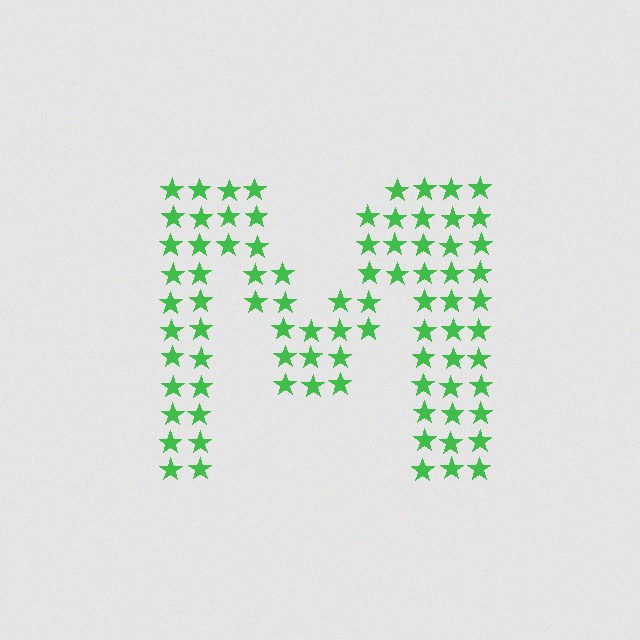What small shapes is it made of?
It is made of small stars.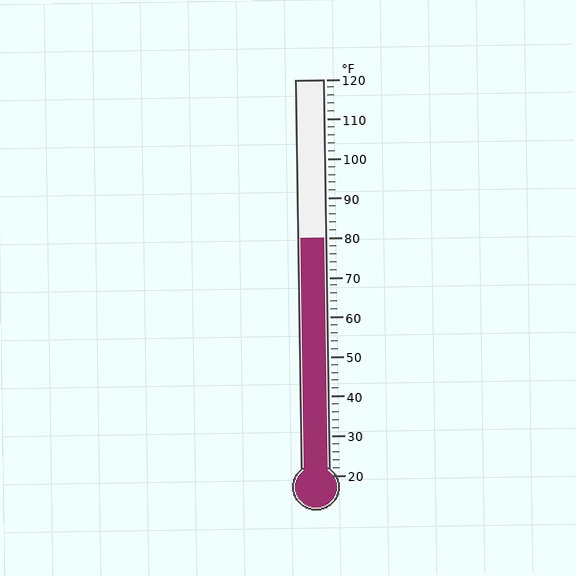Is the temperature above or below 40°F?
The temperature is above 40°F.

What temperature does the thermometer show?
The thermometer shows approximately 80°F.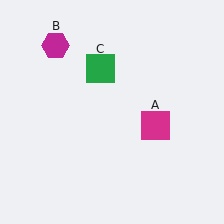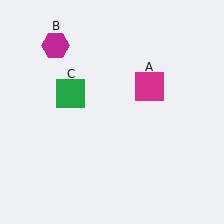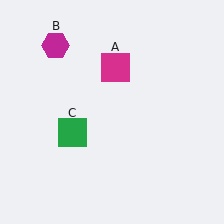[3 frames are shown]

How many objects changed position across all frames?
2 objects changed position: magenta square (object A), green square (object C).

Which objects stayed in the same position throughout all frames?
Magenta hexagon (object B) remained stationary.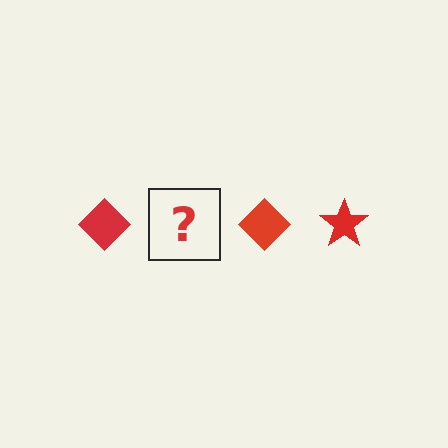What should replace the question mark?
The question mark should be replaced with a red star.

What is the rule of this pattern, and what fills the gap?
The rule is that the pattern cycles through diamond, star shapes in red. The gap should be filled with a red star.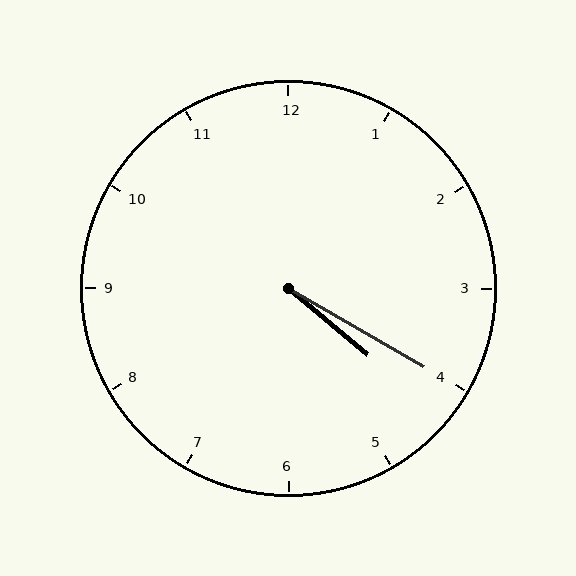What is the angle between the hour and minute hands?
Approximately 10 degrees.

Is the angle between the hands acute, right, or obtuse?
It is acute.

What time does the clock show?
4:20.